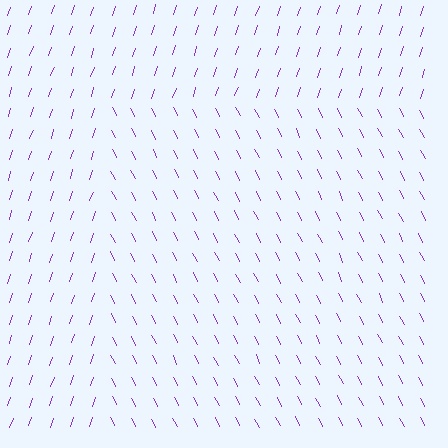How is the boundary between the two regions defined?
The boundary is defined purely by a change in line orientation (approximately 45 degrees difference). All lines are the same color and thickness.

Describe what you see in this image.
The image is filled with small purple line segments. A rectangle region in the image has lines oriented differently from the surrounding lines, creating a visible texture boundary.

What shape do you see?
I see a rectangle.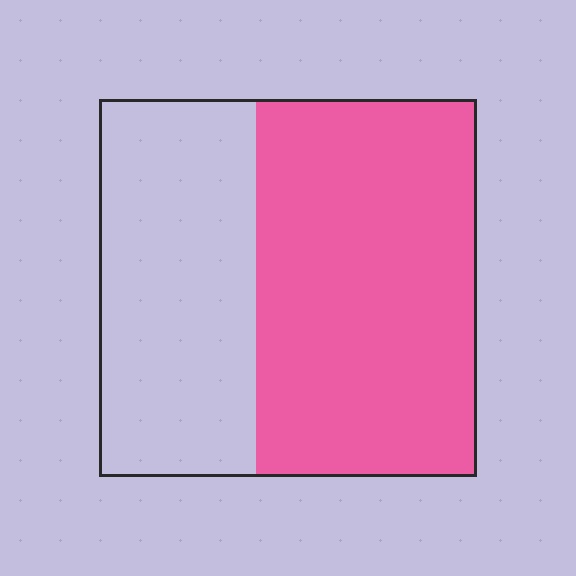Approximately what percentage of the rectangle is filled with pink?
Approximately 60%.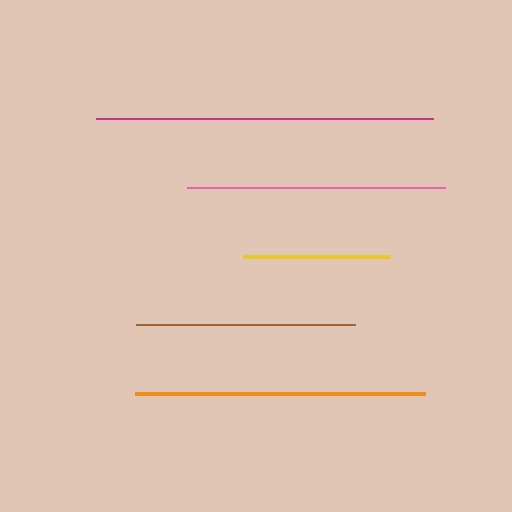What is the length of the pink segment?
The pink segment is approximately 258 pixels long.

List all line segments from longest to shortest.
From longest to shortest: magenta, orange, pink, brown, yellow.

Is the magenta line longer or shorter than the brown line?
The magenta line is longer than the brown line.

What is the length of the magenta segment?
The magenta segment is approximately 337 pixels long.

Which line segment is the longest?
The magenta line is the longest at approximately 337 pixels.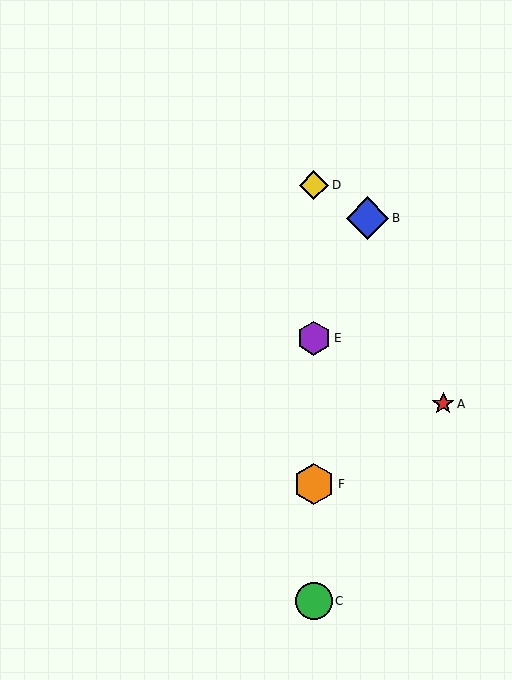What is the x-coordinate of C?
Object C is at x≈314.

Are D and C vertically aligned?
Yes, both are at x≈314.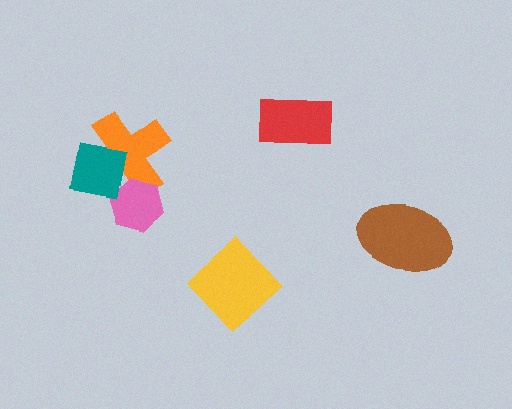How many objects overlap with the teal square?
2 objects overlap with the teal square.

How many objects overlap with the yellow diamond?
0 objects overlap with the yellow diamond.